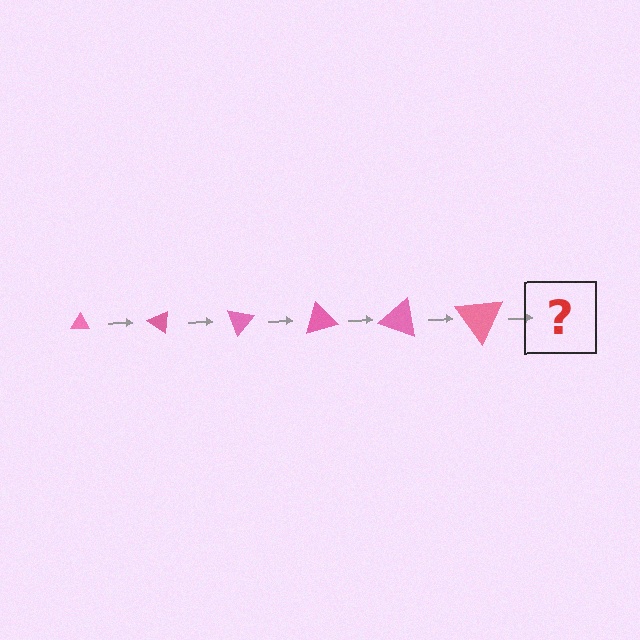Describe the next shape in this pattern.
It should be a triangle, larger than the previous one and rotated 210 degrees from the start.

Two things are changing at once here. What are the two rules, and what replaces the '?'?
The two rules are that the triangle grows larger each step and it rotates 35 degrees each step. The '?' should be a triangle, larger than the previous one and rotated 210 degrees from the start.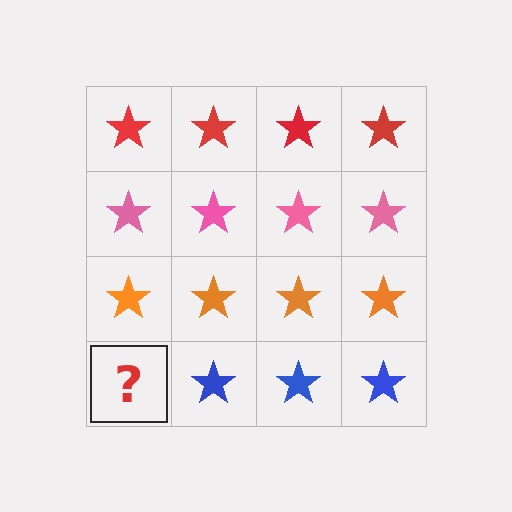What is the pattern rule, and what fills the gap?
The rule is that each row has a consistent color. The gap should be filled with a blue star.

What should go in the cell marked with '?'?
The missing cell should contain a blue star.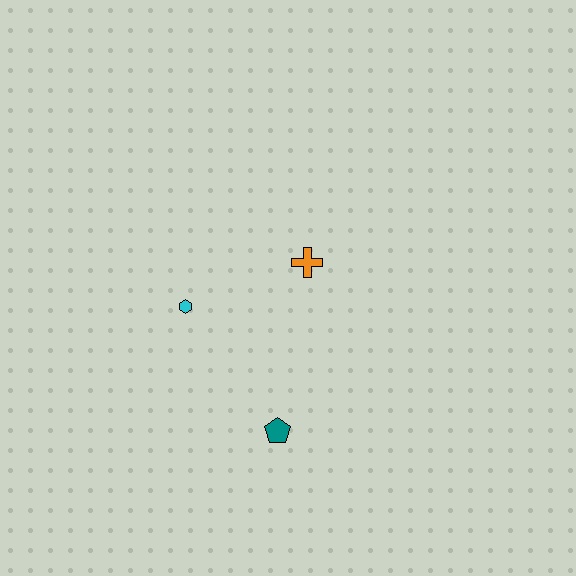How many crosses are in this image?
There is 1 cross.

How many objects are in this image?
There are 3 objects.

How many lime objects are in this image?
There are no lime objects.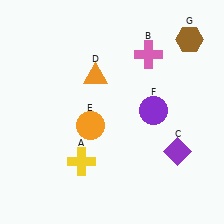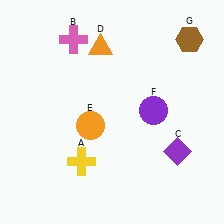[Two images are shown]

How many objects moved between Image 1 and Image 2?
2 objects moved between the two images.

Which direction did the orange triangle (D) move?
The orange triangle (D) moved up.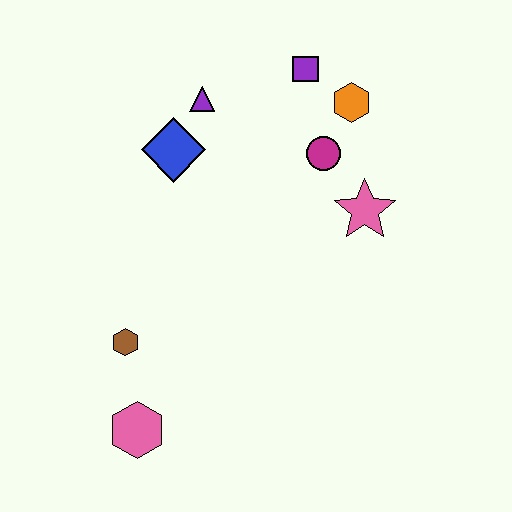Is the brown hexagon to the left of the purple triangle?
Yes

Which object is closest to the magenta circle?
The orange hexagon is closest to the magenta circle.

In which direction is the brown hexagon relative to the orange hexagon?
The brown hexagon is below the orange hexagon.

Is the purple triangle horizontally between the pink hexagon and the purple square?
Yes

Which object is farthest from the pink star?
The pink hexagon is farthest from the pink star.